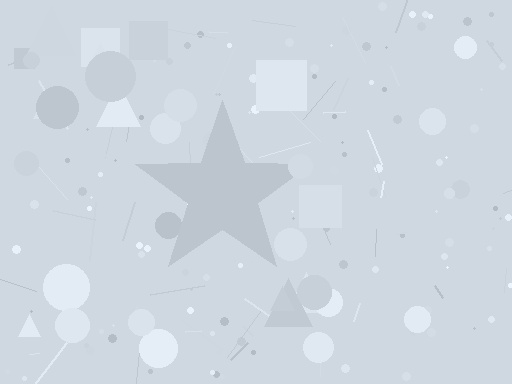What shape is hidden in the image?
A star is hidden in the image.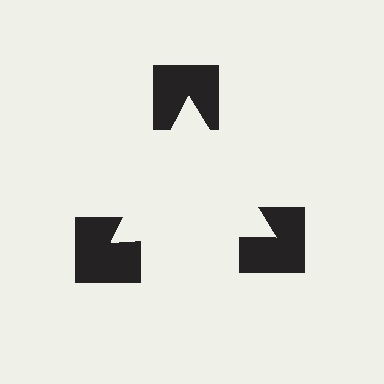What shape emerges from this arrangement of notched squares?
An illusory triangle — its edges are inferred from the aligned wedge cuts in the notched squares, not physically drawn.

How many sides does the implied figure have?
3 sides.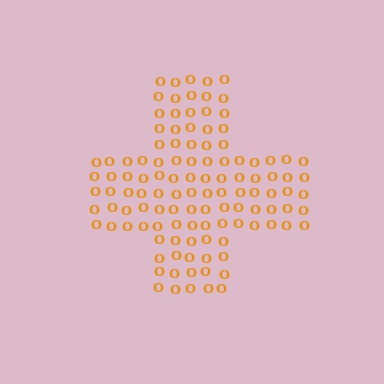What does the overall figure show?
The overall figure shows a cross.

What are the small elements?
The small elements are letter O's.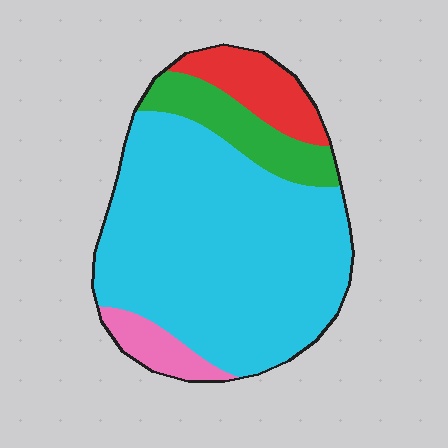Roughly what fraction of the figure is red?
Red takes up about one tenth (1/10) of the figure.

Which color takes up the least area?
Pink, at roughly 5%.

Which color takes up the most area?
Cyan, at roughly 70%.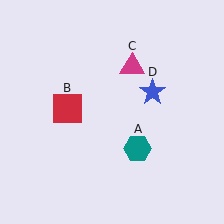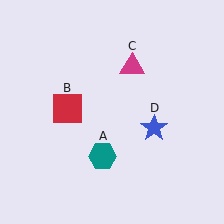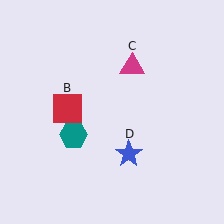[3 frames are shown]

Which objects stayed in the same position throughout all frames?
Red square (object B) and magenta triangle (object C) remained stationary.